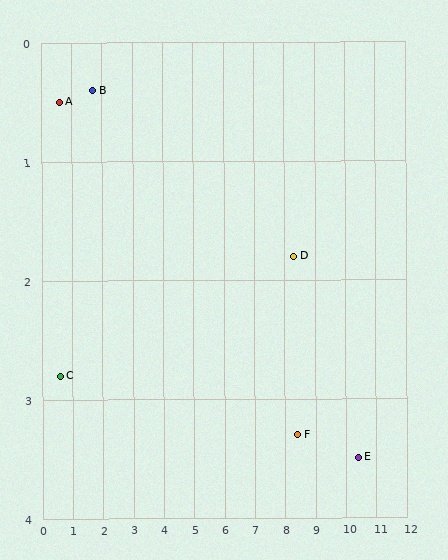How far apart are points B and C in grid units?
Points B and C are about 2.6 grid units apart.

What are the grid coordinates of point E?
Point E is at approximately (10.4, 3.5).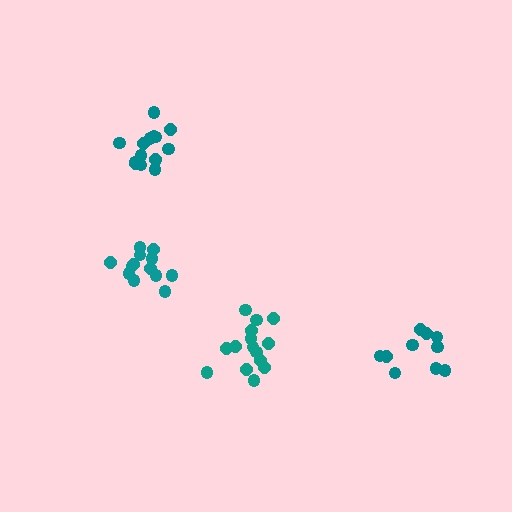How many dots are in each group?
Group 1: 15 dots, Group 2: 10 dots, Group 3: 13 dots, Group 4: 15 dots (53 total).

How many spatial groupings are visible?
There are 4 spatial groupings.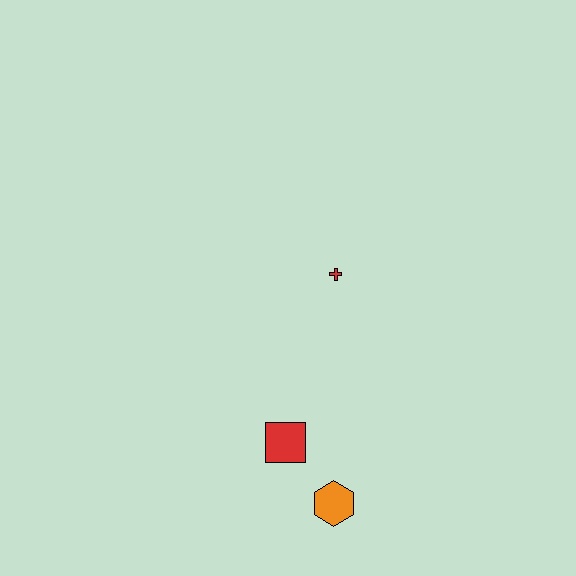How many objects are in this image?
There are 3 objects.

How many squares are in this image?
There is 1 square.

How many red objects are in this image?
There are 2 red objects.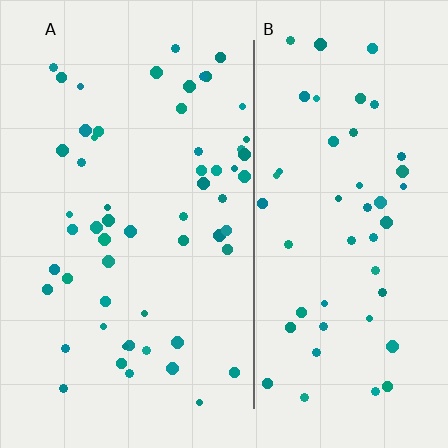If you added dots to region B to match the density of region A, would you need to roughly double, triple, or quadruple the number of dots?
Approximately double.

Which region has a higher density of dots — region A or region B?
A (the left).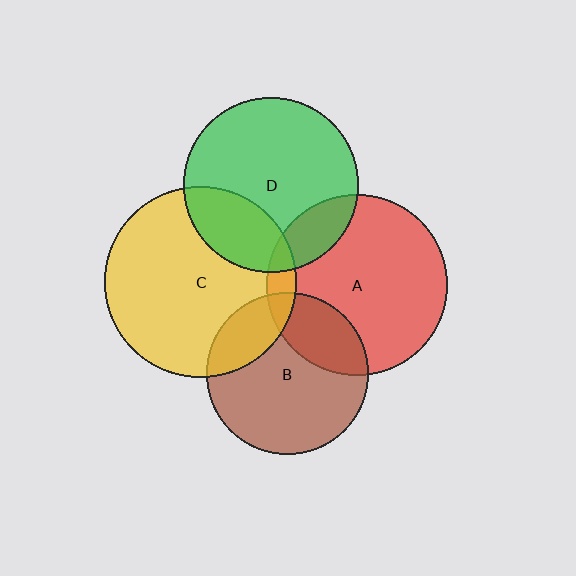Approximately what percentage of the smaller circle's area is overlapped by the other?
Approximately 15%.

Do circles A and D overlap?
Yes.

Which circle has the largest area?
Circle C (yellow).